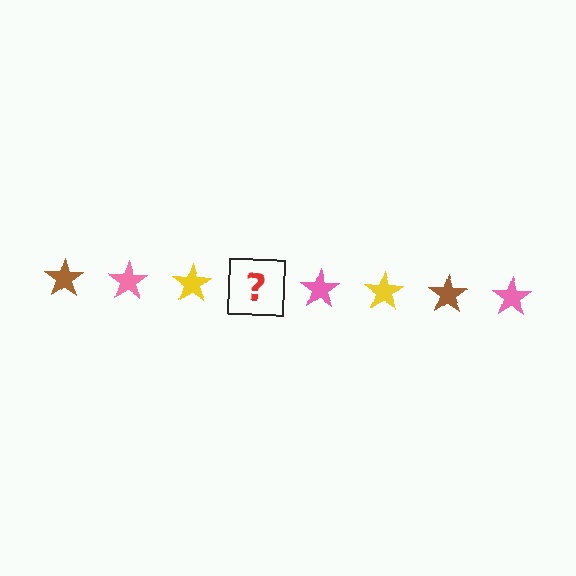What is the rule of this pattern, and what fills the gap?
The rule is that the pattern cycles through brown, pink, yellow stars. The gap should be filled with a brown star.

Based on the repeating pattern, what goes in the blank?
The blank should be a brown star.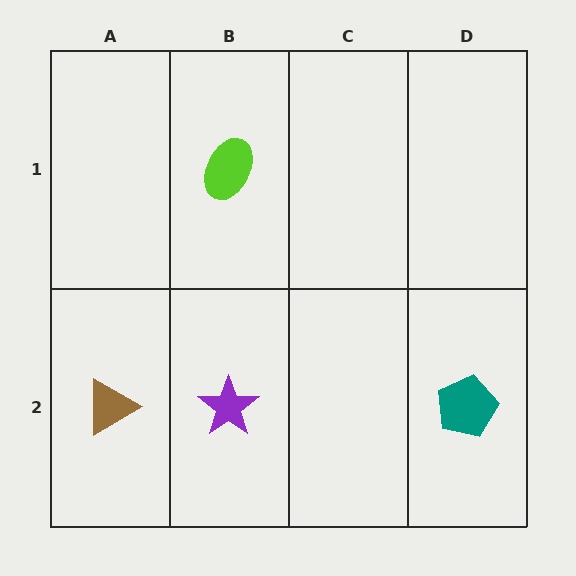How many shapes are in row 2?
3 shapes.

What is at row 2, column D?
A teal pentagon.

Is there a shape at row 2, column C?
No, that cell is empty.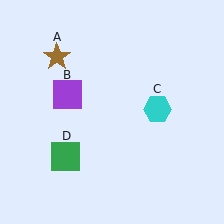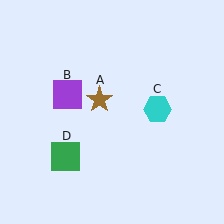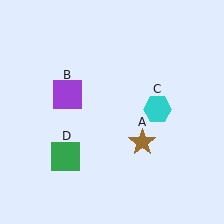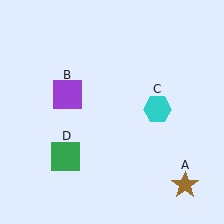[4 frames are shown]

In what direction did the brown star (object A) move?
The brown star (object A) moved down and to the right.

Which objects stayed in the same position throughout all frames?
Purple square (object B) and cyan hexagon (object C) and green square (object D) remained stationary.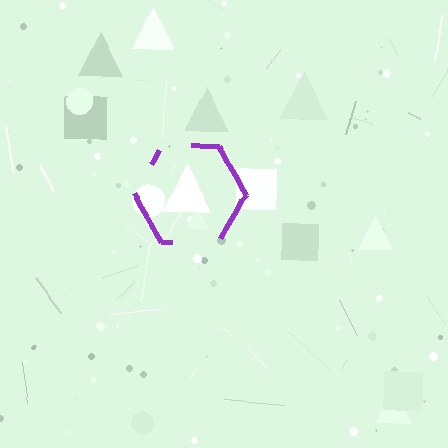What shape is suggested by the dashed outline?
The dashed outline suggests a hexagon.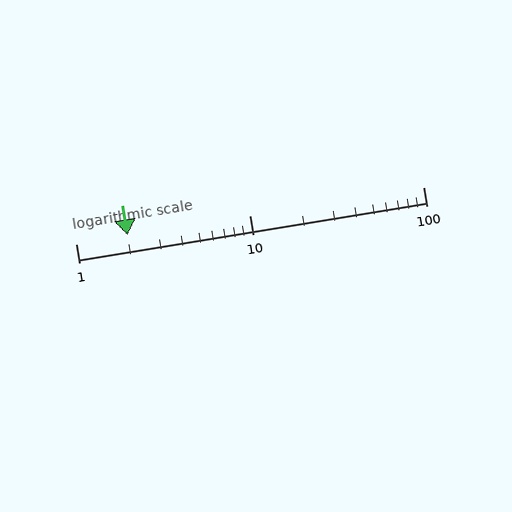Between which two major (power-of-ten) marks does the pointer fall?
The pointer is between 1 and 10.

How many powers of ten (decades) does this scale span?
The scale spans 2 decades, from 1 to 100.